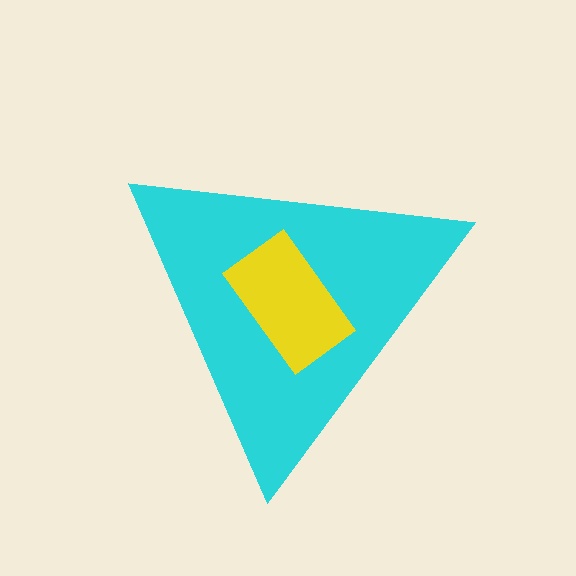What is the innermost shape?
The yellow rectangle.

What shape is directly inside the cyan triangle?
The yellow rectangle.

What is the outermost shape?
The cyan triangle.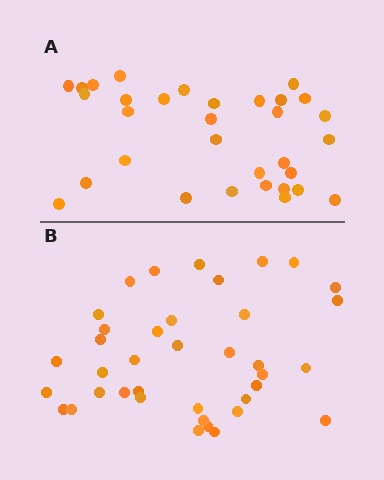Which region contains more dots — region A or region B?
Region B (the bottom region) has more dots.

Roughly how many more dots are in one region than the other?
Region B has about 6 more dots than region A.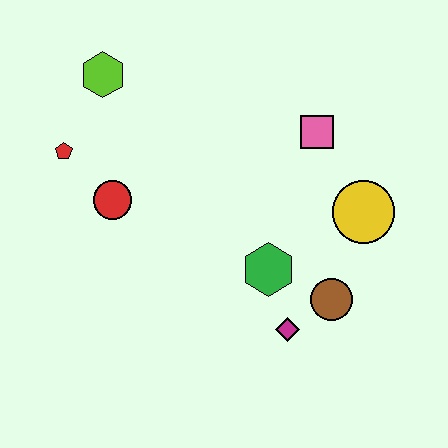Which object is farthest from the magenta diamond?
The lime hexagon is farthest from the magenta diamond.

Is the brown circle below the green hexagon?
Yes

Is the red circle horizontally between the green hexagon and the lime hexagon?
Yes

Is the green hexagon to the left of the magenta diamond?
Yes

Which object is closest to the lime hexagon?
The red pentagon is closest to the lime hexagon.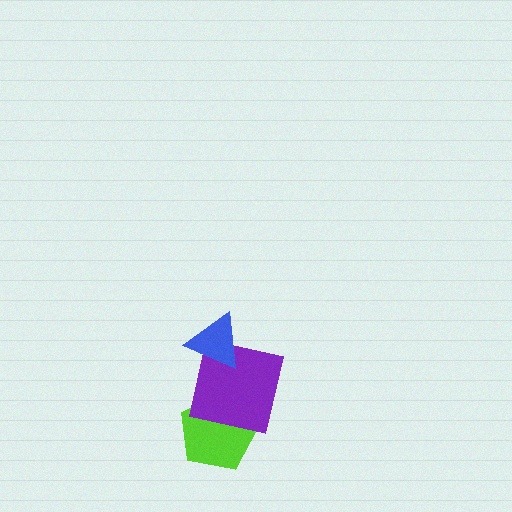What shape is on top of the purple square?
The blue triangle is on top of the purple square.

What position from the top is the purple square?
The purple square is 2nd from the top.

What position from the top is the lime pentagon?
The lime pentagon is 3rd from the top.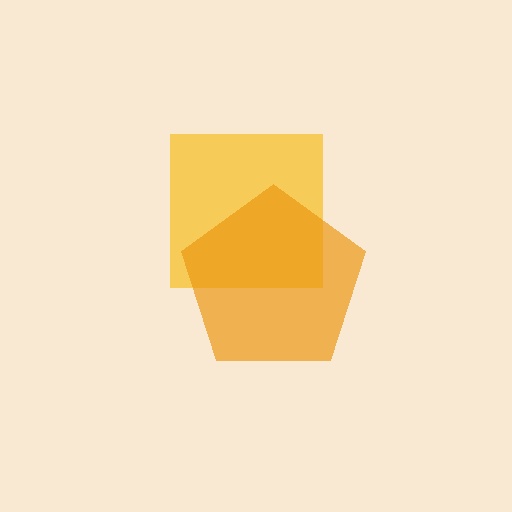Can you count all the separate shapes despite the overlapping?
Yes, there are 2 separate shapes.